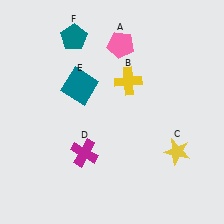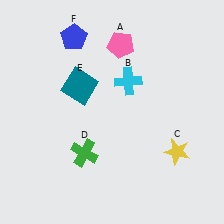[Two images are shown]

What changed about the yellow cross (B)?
In Image 1, B is yellow. In Image 2, it changed to cyan.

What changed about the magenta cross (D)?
In Image 1, D is magenta. In Image 2, it changed to green.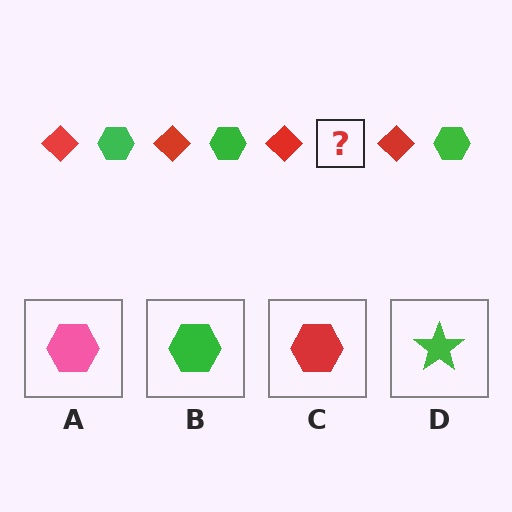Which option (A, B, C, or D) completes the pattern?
B.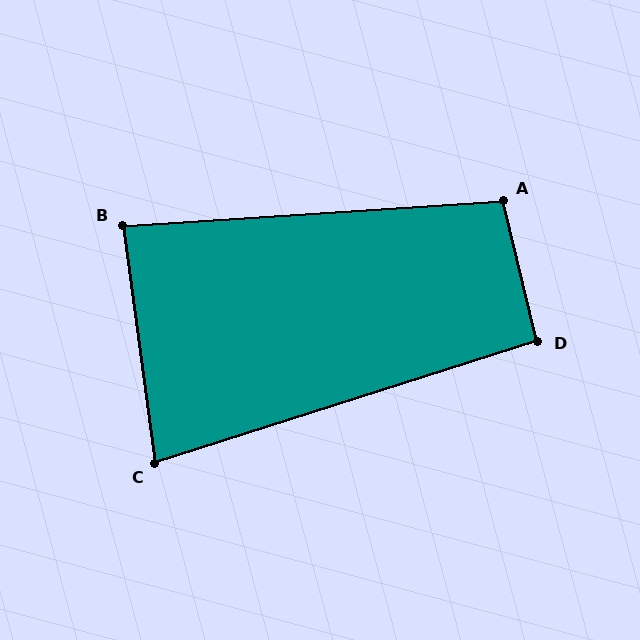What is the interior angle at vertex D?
Approximately 94 degrees (approximately right).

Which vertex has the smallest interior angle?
C, at approximately 80 degrees.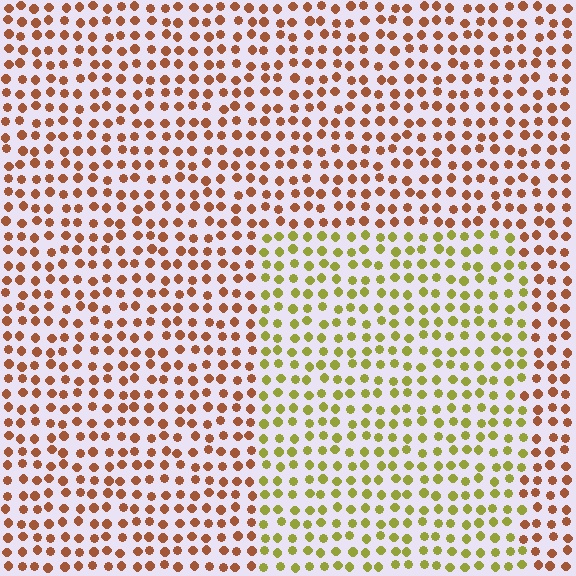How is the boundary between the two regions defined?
The boundary is defined purely by a slight shift in hue (about 52 degrees). Spacing, size, and orientation are identical on both sides.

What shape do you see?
I see a rectangle.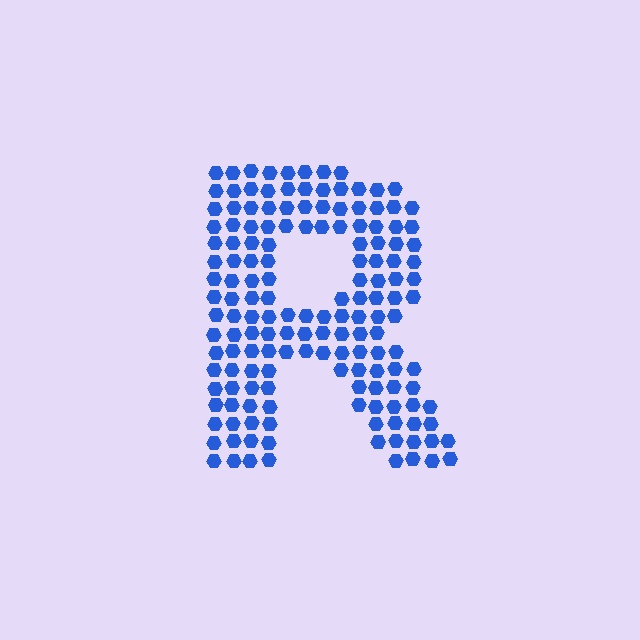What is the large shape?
The large shape is the letter R.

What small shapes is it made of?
It is made of small hexagons.